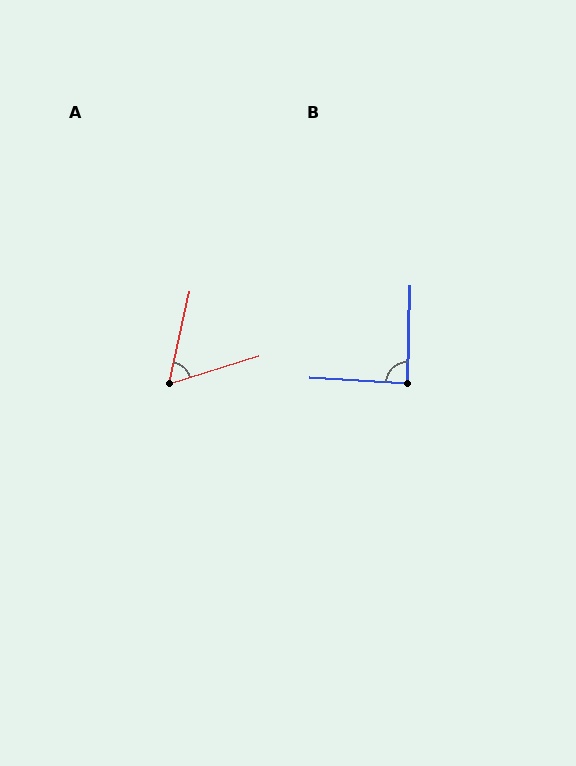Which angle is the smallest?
A, at approximately 60 degrees.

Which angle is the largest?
B, at approximately 88 degrees.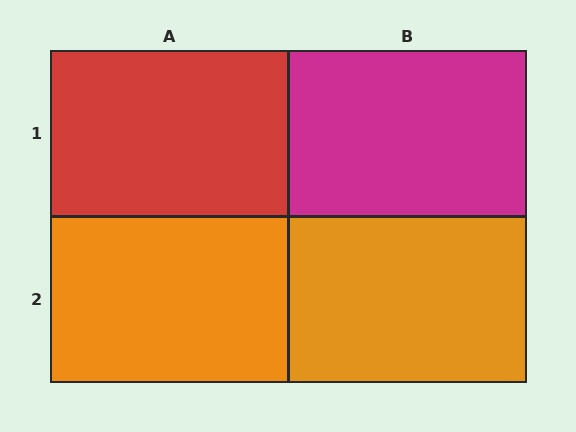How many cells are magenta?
1 cell is magenta.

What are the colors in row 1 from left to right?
Red, magenta.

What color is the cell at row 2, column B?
Orange.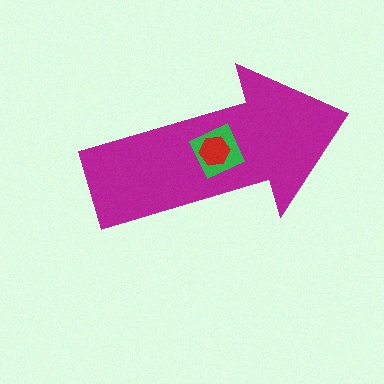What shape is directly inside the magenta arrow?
The green square.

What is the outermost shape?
The magenta arrow.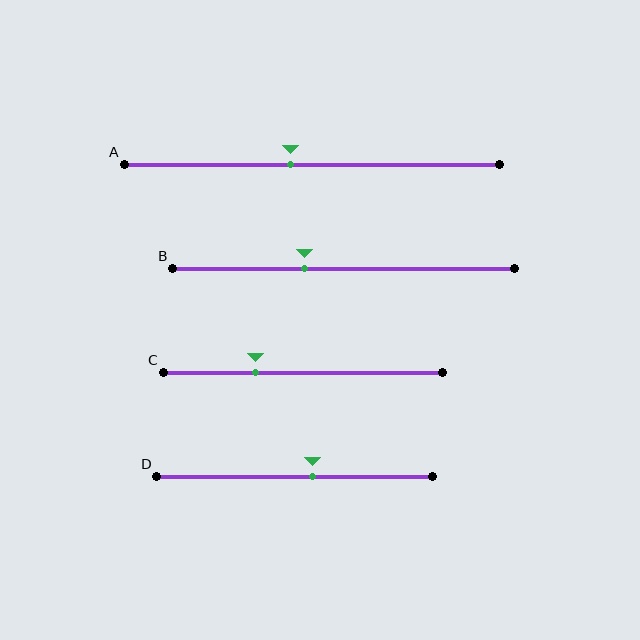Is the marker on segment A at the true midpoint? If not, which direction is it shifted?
No, the marker on segment A is shifted to the left by about 6% of the segment length.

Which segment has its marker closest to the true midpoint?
Segment A has its marker closest to the true midpoint.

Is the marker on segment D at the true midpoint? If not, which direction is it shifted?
No, the marker on segment D is shifted to the right by about 7% of the segment length.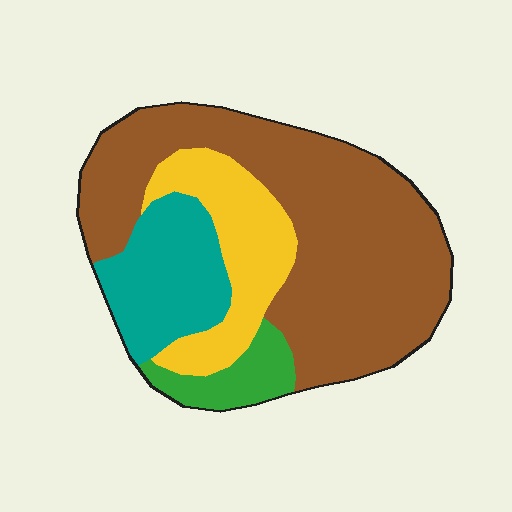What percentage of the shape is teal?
Teal covers roughly 15% of the shape.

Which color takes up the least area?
Green, at roughly 10%.